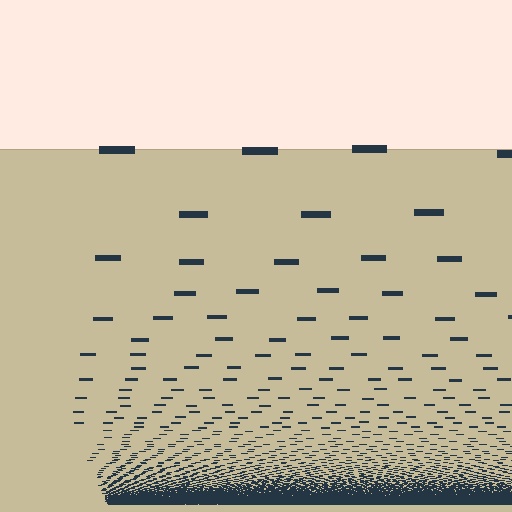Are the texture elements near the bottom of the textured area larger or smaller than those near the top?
Smaller. The gradient is inverted — elements near the bottom are smaller and denser.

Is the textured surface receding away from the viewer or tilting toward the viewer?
The surface appears to tilt toward the viewer. Texture elements get larger and sparser toward the top.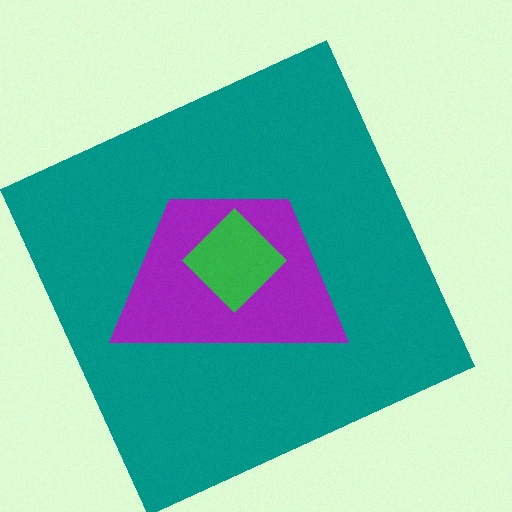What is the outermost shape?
The teal square.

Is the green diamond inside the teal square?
Yes.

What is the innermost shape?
The green diamond.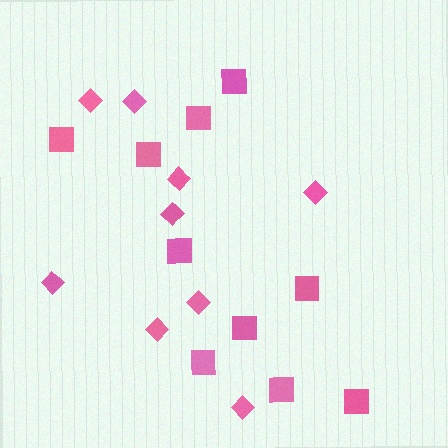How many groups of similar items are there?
There are 2 groups: one group of diamonds (9) and one group of squares (10).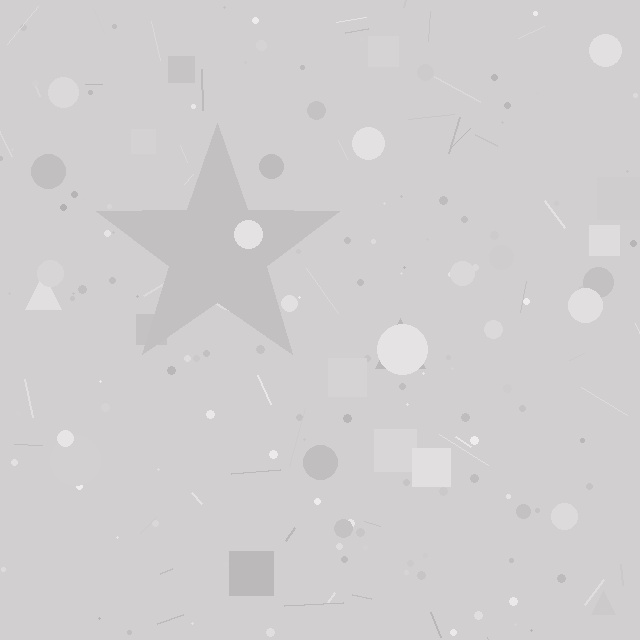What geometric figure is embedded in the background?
A star is embedded in the background.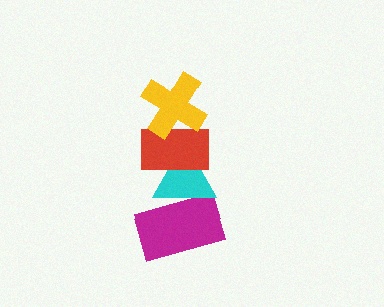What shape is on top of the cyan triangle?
The red rectangle is on top of the cyan triangle.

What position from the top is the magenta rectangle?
The magenta rectangle is 4th from the top.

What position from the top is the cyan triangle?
The cyan triangle is 3rd from the top.